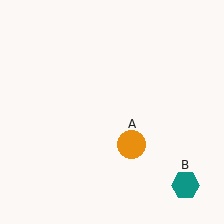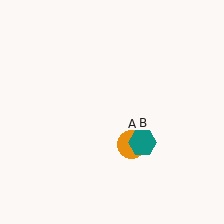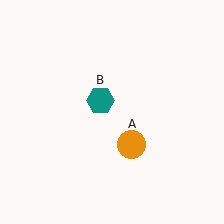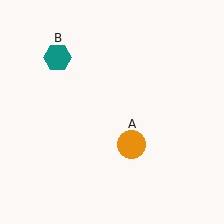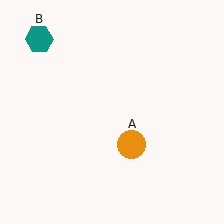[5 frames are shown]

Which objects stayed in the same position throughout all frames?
Orange circle (object A) remained stationary.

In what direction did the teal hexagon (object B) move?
The teal hexagon (object B) moved up and to the left.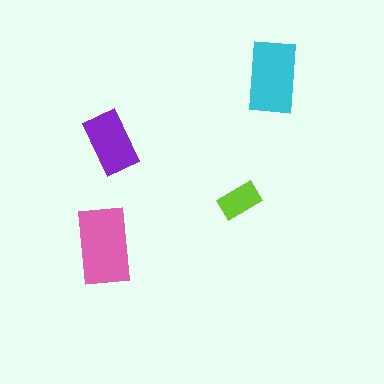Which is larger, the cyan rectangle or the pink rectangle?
The pink one.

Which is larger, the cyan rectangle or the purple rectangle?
The cyan one.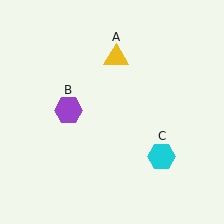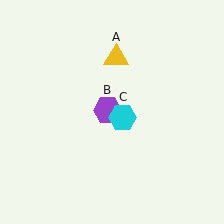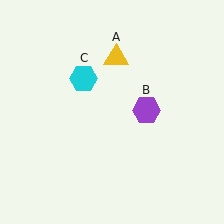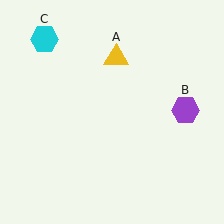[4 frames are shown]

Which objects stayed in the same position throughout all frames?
Yellow triangle (object A) remained stationary.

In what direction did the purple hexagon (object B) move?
The purple hexagon (object B) moved right.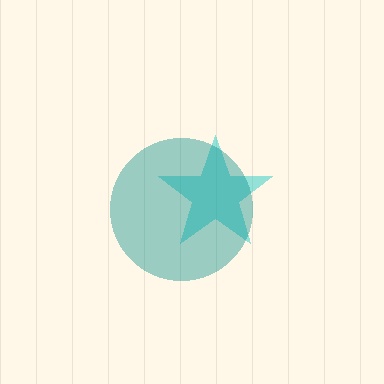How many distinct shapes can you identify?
There are 2 distinct shapes: a cyan star, a teal circle.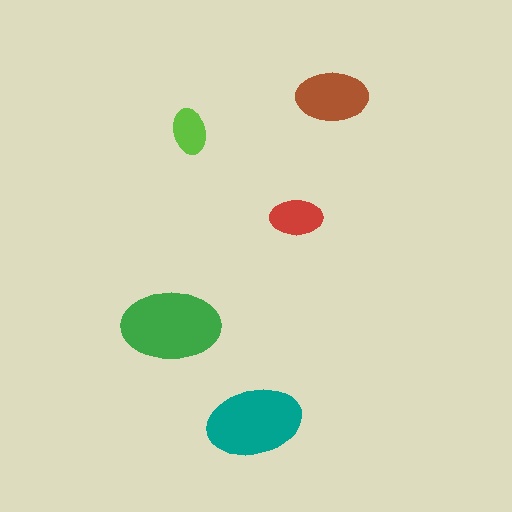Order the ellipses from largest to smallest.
the green one, the teal one, the brown one, the red one, the lime one.